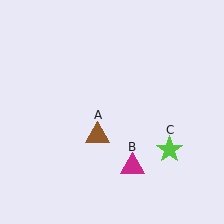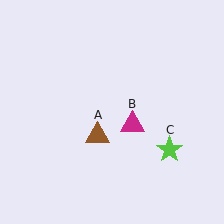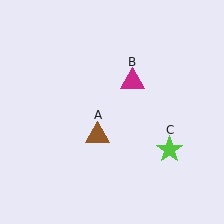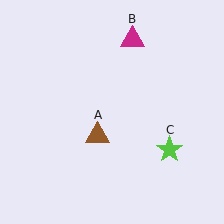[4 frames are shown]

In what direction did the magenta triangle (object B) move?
The magenta triangle (object B) moved up.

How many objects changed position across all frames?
1 object changed position: magenta triangle (object B).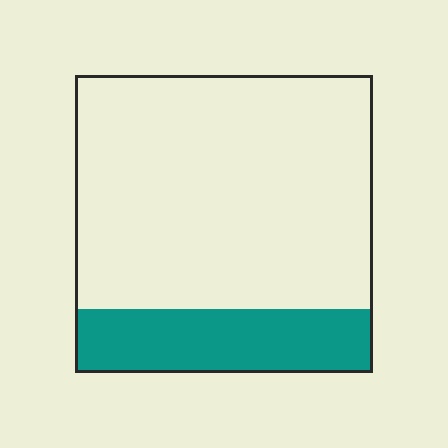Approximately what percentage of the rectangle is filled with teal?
Approximately 20%.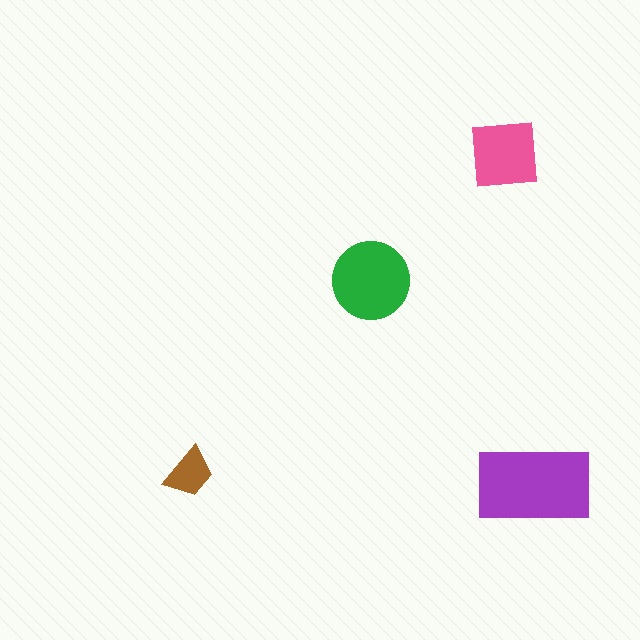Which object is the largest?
The purple rectangle.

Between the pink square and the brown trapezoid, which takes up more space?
The pink square.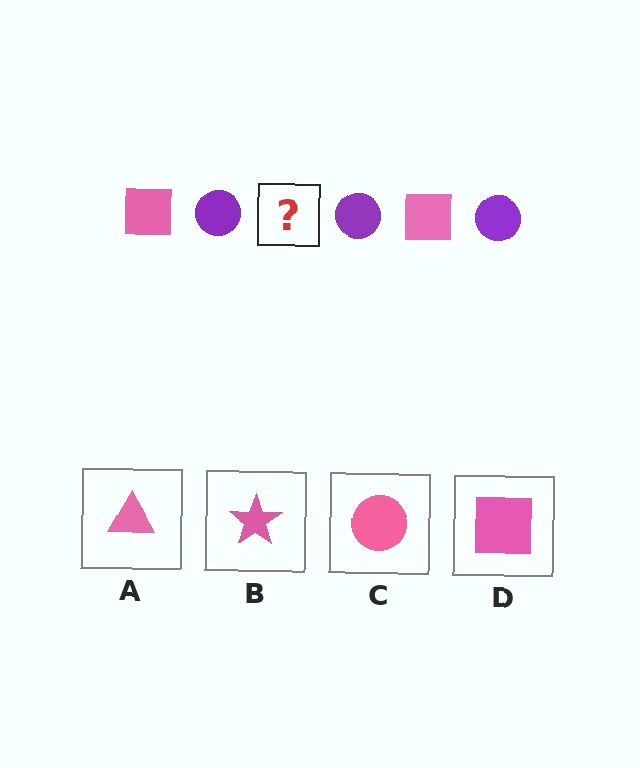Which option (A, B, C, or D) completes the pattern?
D.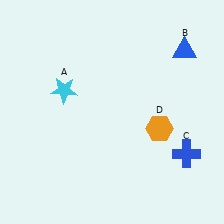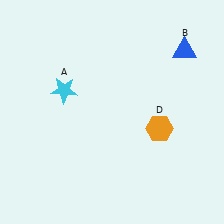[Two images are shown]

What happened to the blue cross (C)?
The blue cross (C) was removed in Image 2. It was in the bottom-right area of Image 1.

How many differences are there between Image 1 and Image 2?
There is 1 difference between the two images.